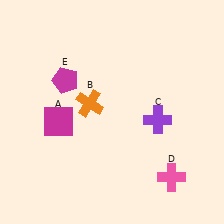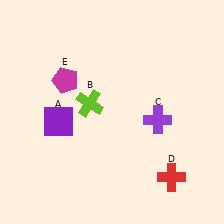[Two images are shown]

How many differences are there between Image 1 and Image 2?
There are 3 differences between the two images.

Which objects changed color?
A changed from magenta to purple. B changed from orange to lime. D changed from pink to red.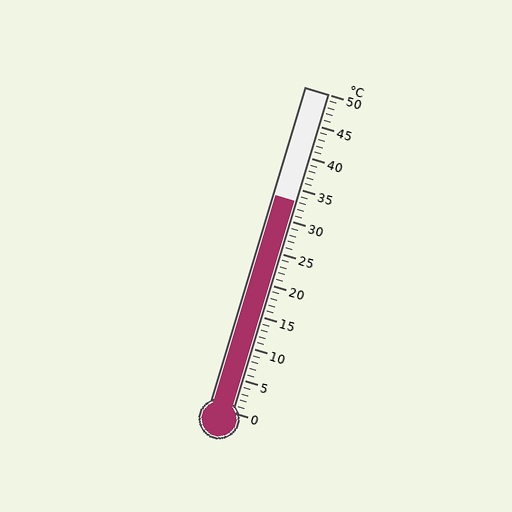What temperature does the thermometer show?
The thermometer shows approximately 33°C.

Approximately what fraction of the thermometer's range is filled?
The thermometer is filled to approximately 65% of its range.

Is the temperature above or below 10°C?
The temperature is above 10°C.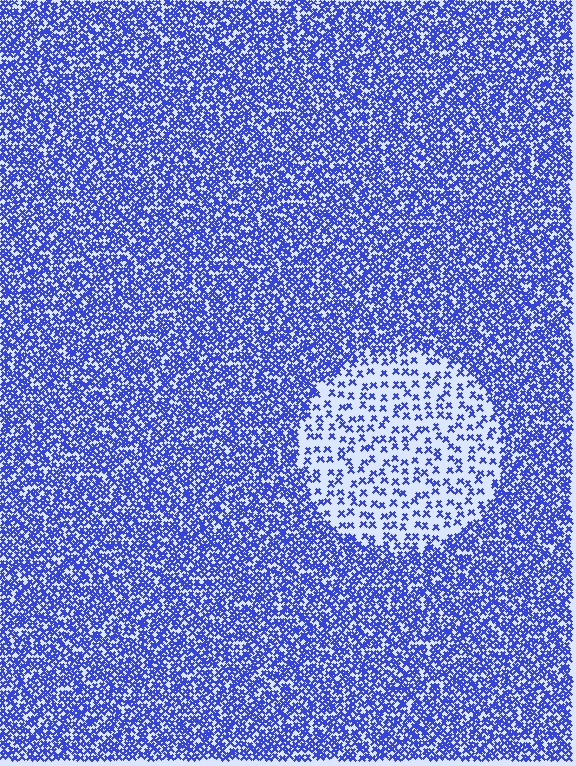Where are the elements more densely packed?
The elements are more densely packed outside the circle boundary.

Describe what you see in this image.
The image contains small blue elements arranged at two different densities. A circle-shaped region is visible where the elements are less densely packed than the surrounding area.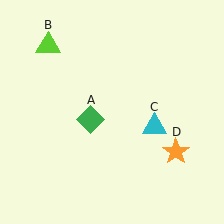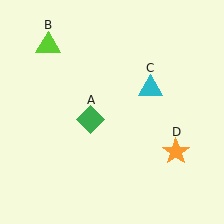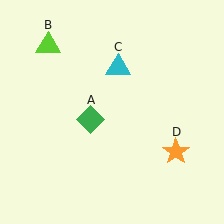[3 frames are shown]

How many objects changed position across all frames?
1 object changed position: cyan triangle (object C).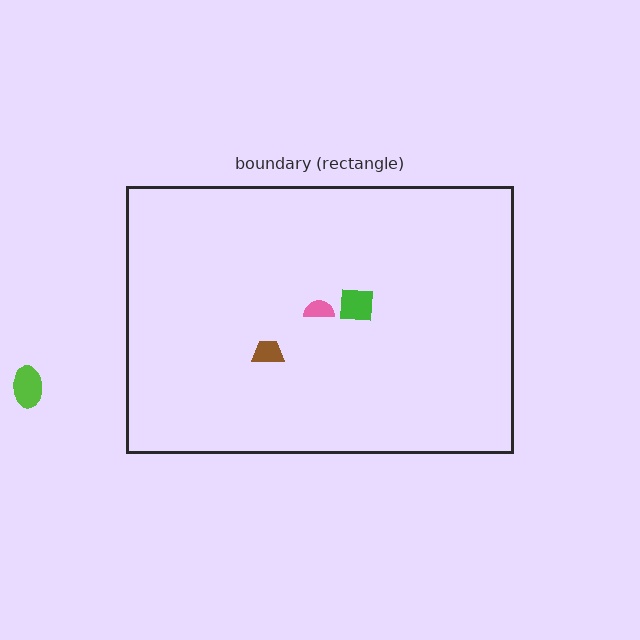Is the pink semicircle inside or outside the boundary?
Inside.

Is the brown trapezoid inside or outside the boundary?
Inside.